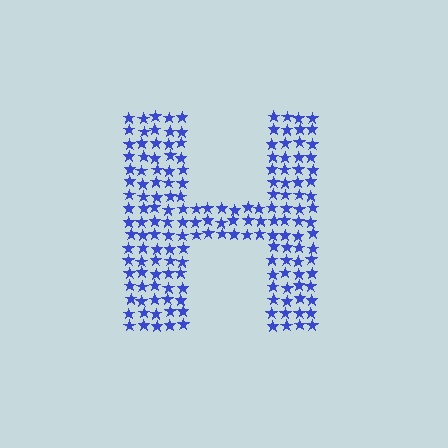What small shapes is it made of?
It is made of small stars.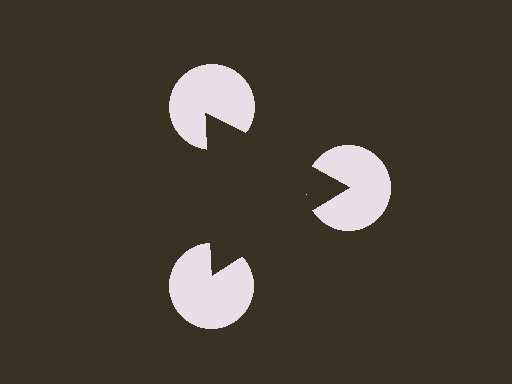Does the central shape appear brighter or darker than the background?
It typically appears slightly darker than the background, even though no actual brightness change is drawn.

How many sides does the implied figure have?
3 sides.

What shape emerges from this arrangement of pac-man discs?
An illusory triangle — its edges are inferred from the aligned wedge cuts in the pac-man discs, not physically drawn.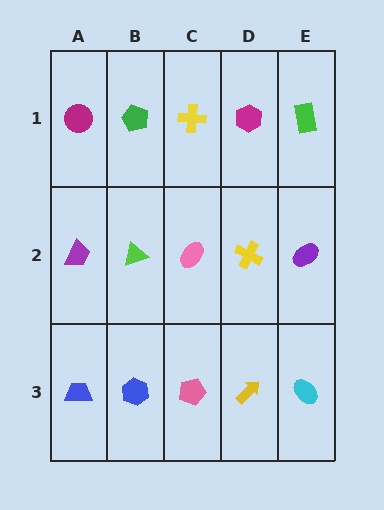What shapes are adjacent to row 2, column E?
A green rectangle (row 1, column E), a cyan ellipse (row 3, column E), a yellow cross (row 2, column D).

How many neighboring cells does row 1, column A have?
2.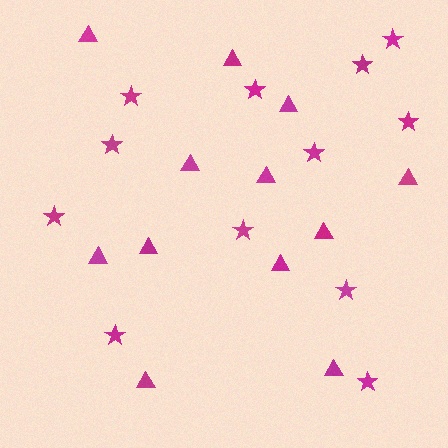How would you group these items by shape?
There are 2 groups: one group of triangles (12) and one group of stars (12).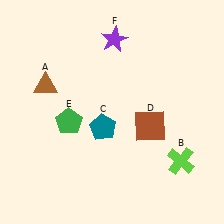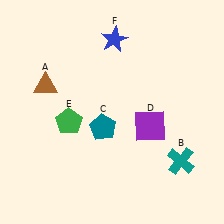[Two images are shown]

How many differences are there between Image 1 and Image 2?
There are 3 differences between the two images.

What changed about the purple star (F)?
In Image 1, F is purple. In Image 2, it changed to blue.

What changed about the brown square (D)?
In Image 1, D is brown. In Image 2, it changed to purple.